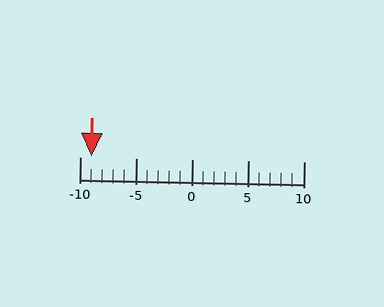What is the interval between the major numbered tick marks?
The major tick marks are spaced 5 units apart.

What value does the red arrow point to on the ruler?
The red arrow points to approximately -9.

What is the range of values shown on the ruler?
The ruler shows values from -10 to 10.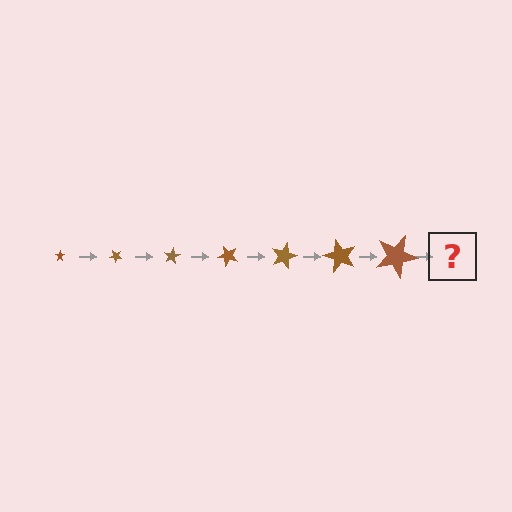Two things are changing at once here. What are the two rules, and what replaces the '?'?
The two rules are that the star grows larger each step and it rotates 40 degrees each step. The '?' should be a star, larger than the previous one and rotated 280 degrees from the start.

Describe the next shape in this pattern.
It should be a star, larger than the previous one and rotated 280 degrees from the start.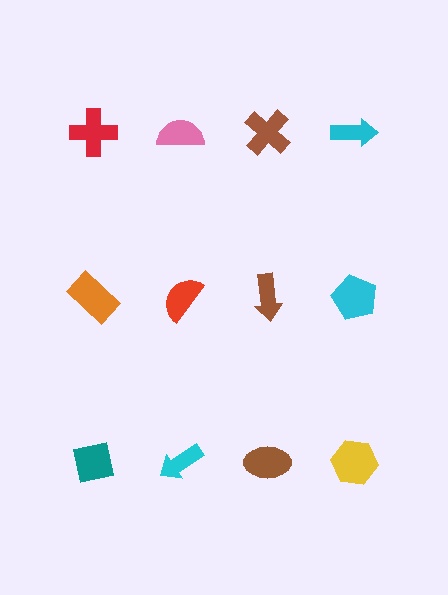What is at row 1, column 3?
A brown cross.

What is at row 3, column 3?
A brown ellipse.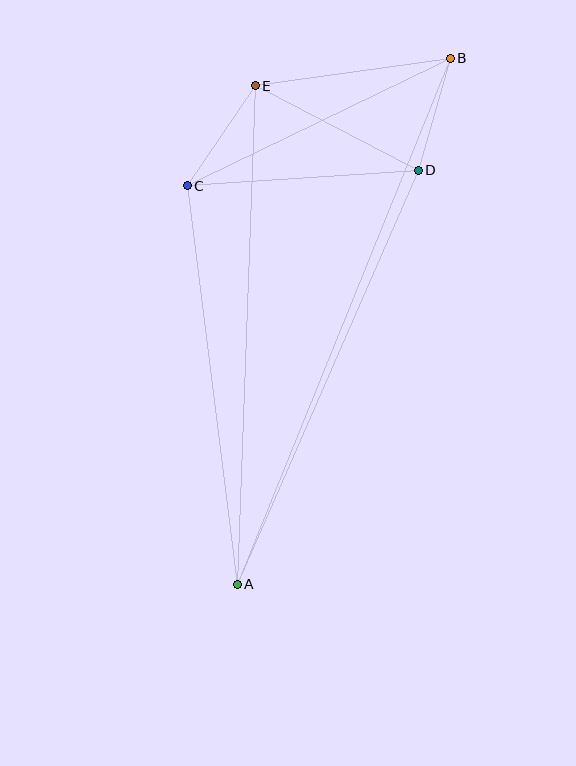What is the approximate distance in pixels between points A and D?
The distance between A and D is approximately 452 pixels.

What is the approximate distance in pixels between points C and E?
The distance between C and E is approximately 121 pixels.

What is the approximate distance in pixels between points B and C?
The distance between B and C is approximately 292 pixels.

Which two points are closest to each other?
Points B and D are closest to each other.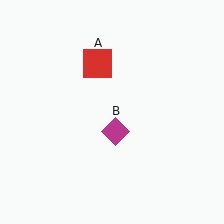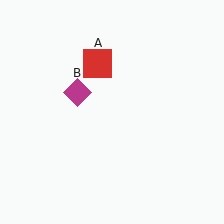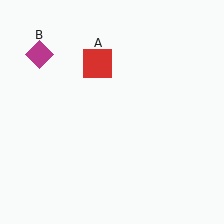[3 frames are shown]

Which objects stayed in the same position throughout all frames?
Red square (object A) remained stationary.